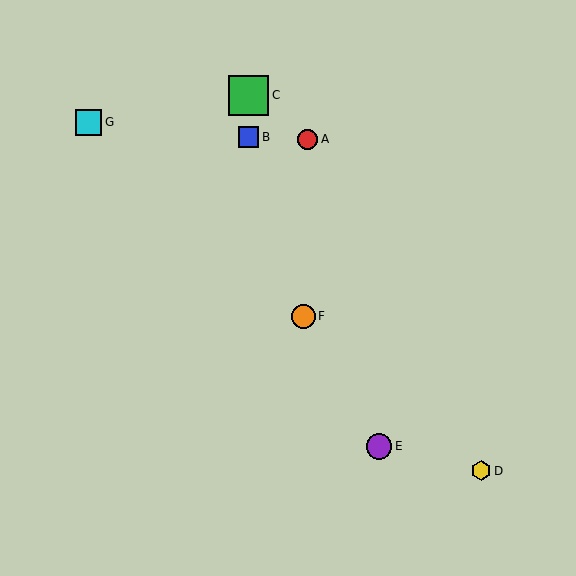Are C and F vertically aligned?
No, C is at x≈249 and F is at x≈303.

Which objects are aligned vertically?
Objects B, C are aligned vertically.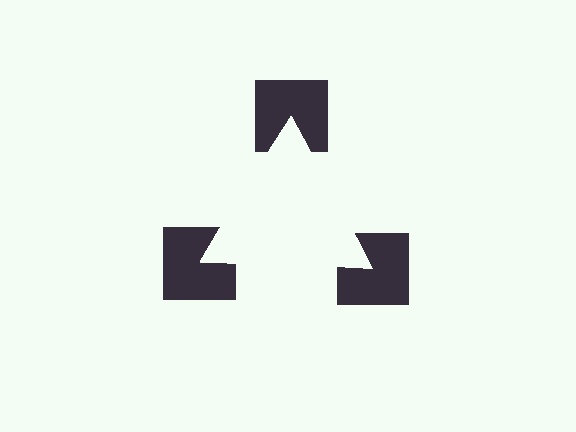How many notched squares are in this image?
There are 3 — one at each vertex of the illusory triangle.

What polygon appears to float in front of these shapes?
An illusory triangle — its edges are inferred from the aligned wedge cuts in the notched squares, not physically drawn.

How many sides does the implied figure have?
3 sides.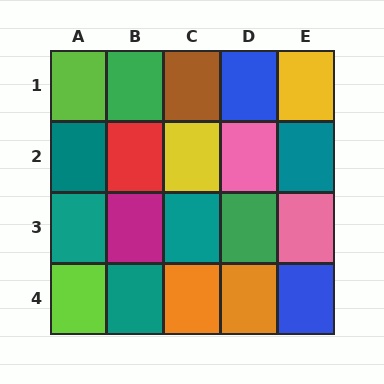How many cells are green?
2 cells are green.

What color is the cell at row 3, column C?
Teal.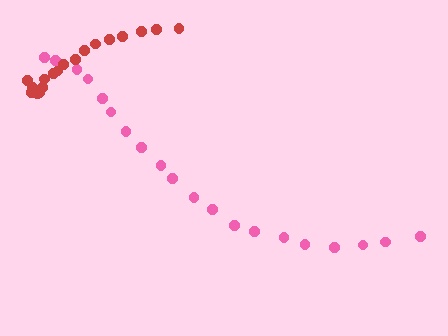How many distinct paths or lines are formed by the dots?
There are 2 distinct paths.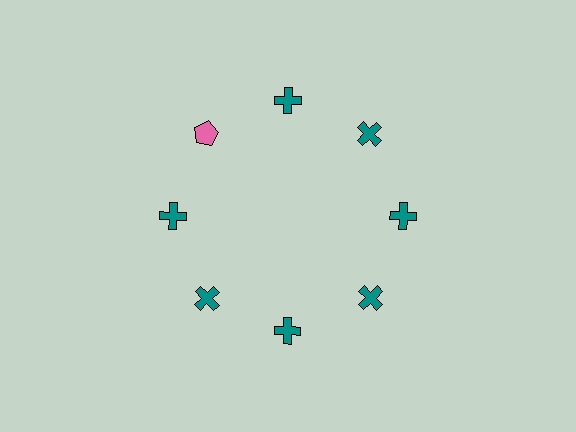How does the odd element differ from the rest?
It differs in both color (pink instead of teal) and shape (pentagon instead of cross).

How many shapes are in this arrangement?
There are 8 shapes arranged in a ring pattern.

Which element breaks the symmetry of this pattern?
The pink pentagon at roughly the 10 o'clock position breaks the symmetry. All other shapes are teal crosses.